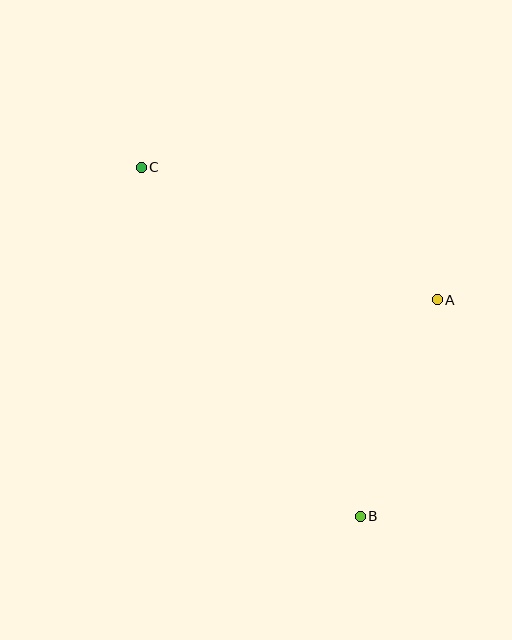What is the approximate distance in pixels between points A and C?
The distance between A and C is approximately 324 pixels.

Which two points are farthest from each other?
Points B and C are farthest from each other.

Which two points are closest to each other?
Points A and B are closest to each other.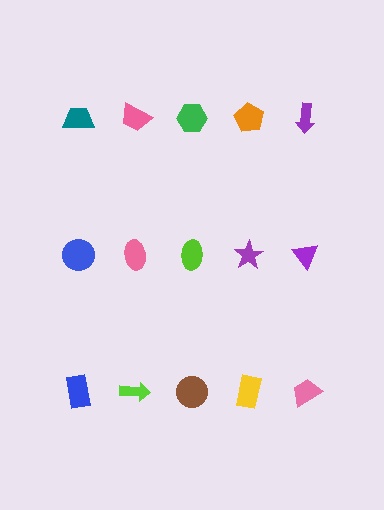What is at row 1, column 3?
A green hexagon.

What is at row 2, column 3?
A lime ellipse.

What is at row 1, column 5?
A purple arrow.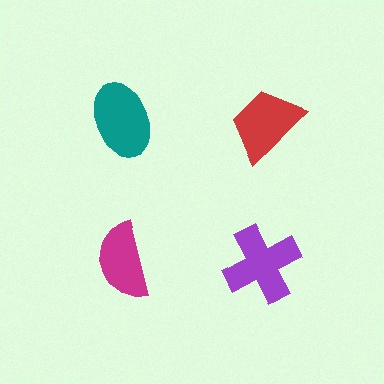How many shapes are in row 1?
2 shapes.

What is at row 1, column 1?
A teal ellipse.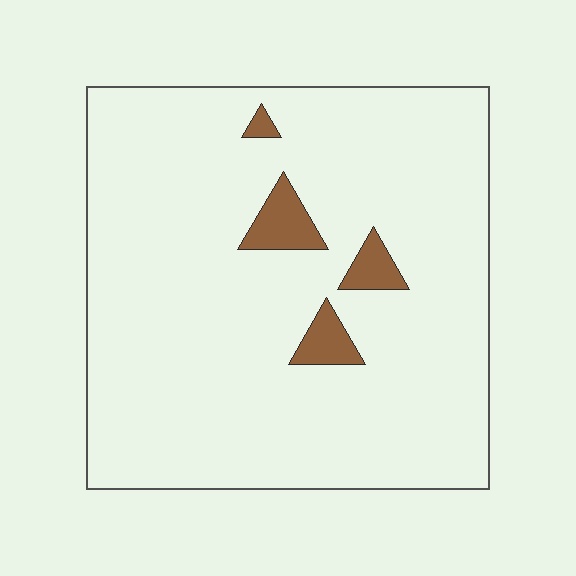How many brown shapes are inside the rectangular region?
4.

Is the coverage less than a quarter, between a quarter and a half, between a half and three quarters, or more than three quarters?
Less than a quarter.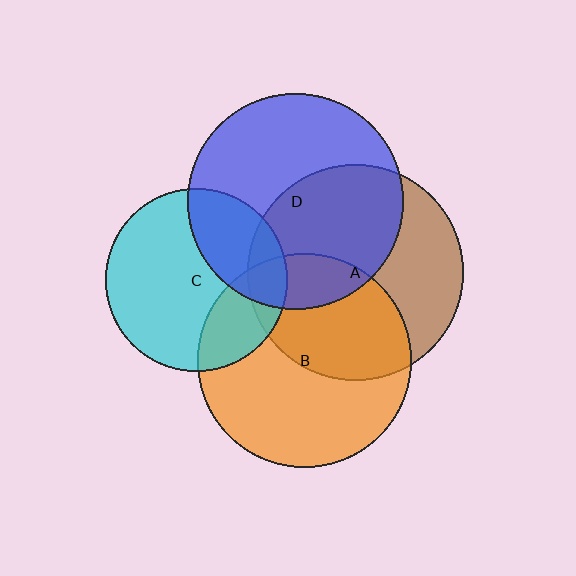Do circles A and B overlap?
Yes.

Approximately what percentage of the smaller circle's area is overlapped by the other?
Approximately 45%.